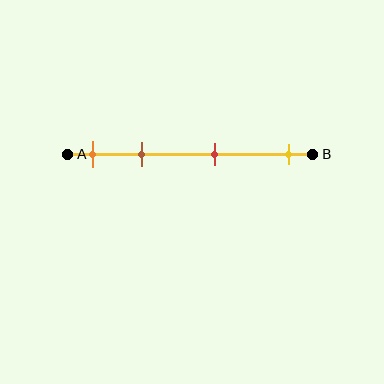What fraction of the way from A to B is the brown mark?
The brown mark is approximately 30% (0.3) of the way from A to B.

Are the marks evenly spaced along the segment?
No, the marks are not evenly spaced.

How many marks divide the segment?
There are 4 marks dividing the segment.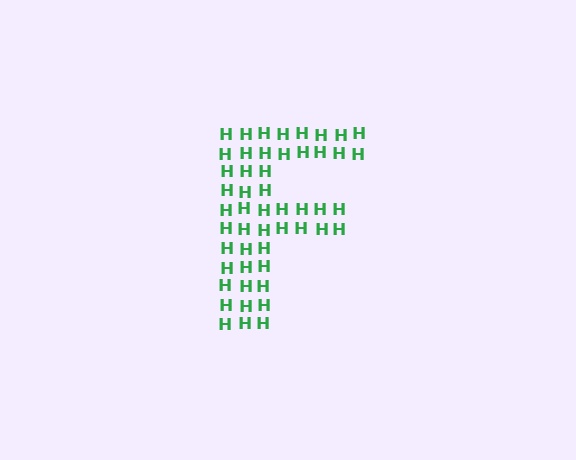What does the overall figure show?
The overall figure shows the letter F.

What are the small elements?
The small elements are letter H's.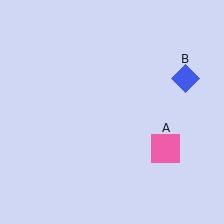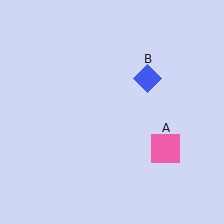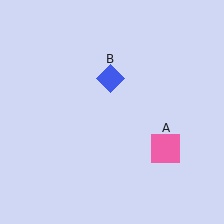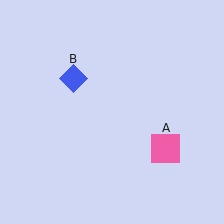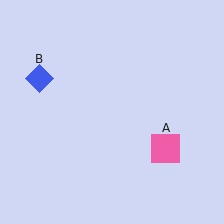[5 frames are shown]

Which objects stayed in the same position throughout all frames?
Pink square (object A) remained stationary.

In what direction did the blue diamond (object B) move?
The blue diamond (object B) moved left.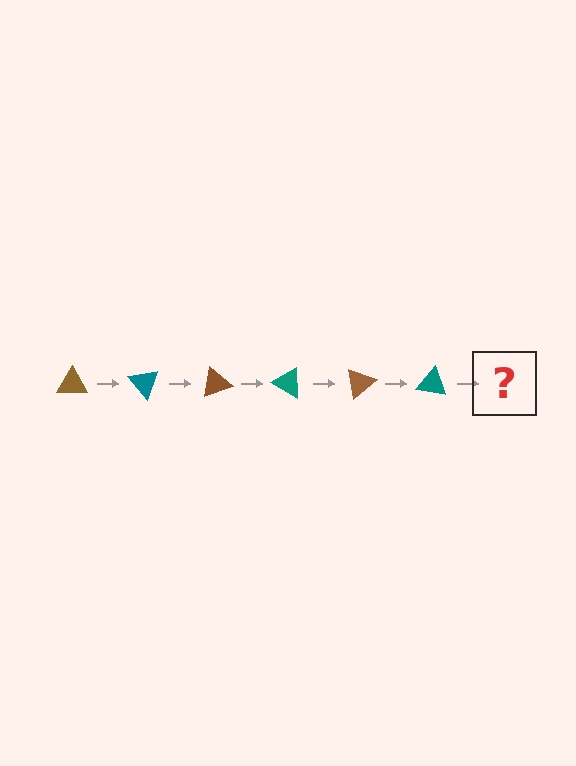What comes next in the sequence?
The next element should be a brown triangle, rotated 300 degrees from the start.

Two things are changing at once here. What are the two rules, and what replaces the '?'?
The two rules are that it rotates 50 degrees each step and the color cycles through brown and teal. The '?' should be a brown triangle, rotated 300 degrees from the start.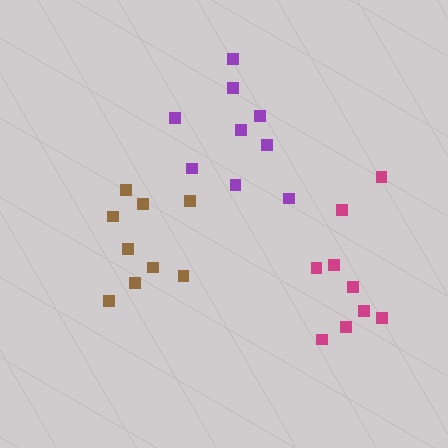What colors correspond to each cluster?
The clusters are colored: brown, purple, magenta.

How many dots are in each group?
Group 1: 9 dots, Group 2: 9 dots, Group 3: 9 dots (27 total).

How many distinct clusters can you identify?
There are 3 distinct clusters.